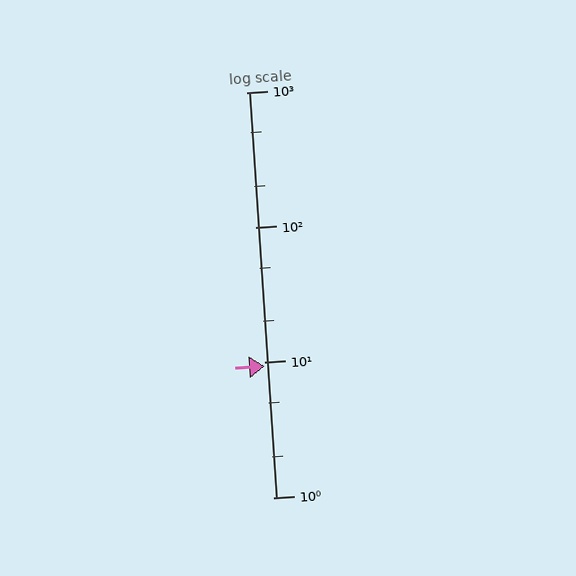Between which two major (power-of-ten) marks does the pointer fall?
The pointer is between 1 and 10.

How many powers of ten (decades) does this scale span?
The scale spans 3 decades, from 1 to 1000.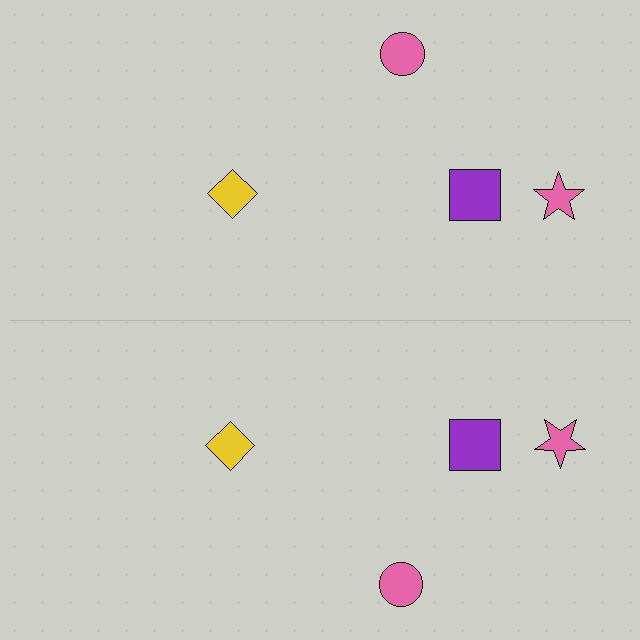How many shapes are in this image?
There are 8 shapes in this image.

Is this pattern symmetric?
Yes, this pattern has bilateral (reflection) symmetry.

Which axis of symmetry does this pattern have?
The pattern has a horizontal axis of symmetry running through the center of the image.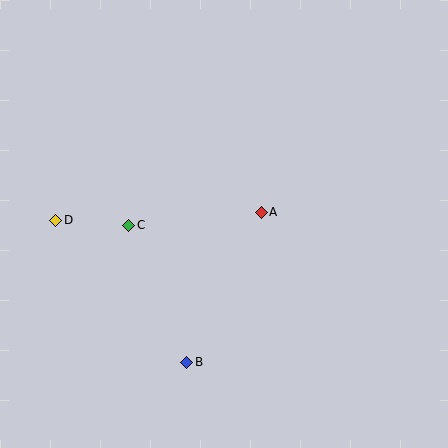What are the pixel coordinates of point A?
Point A is at (261, 212).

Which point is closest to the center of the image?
Point A at (261, 212) is closest to the center.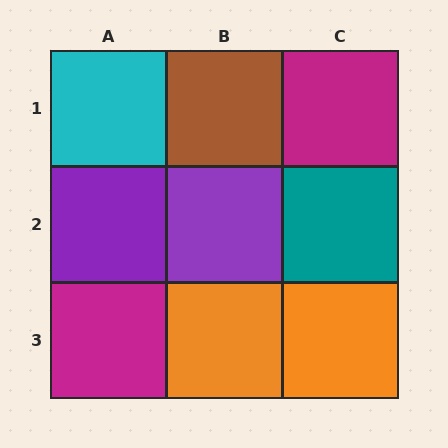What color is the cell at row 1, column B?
Brown.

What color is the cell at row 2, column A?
Purple.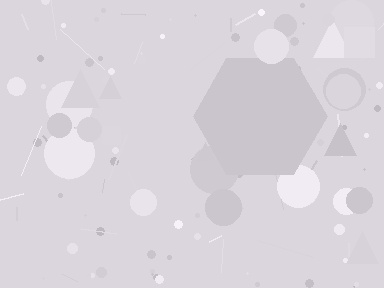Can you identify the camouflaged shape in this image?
The camouflaged shape is a hexagon.